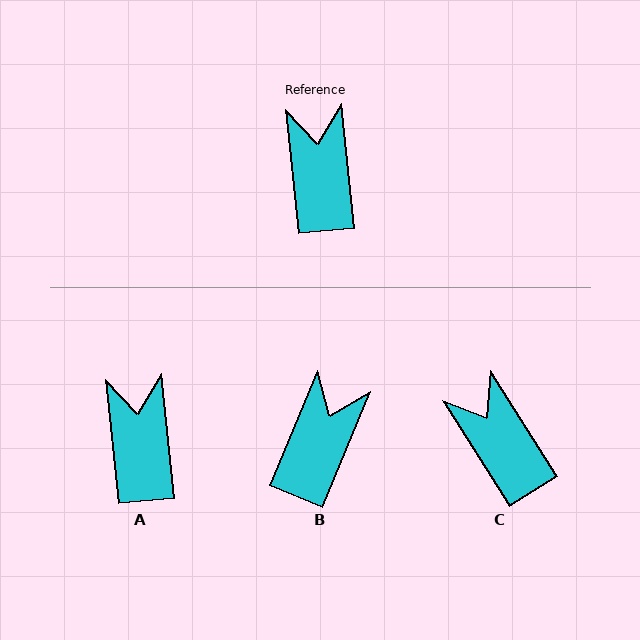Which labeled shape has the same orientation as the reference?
A.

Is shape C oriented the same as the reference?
No, it is off by about 26 degrees.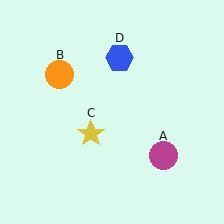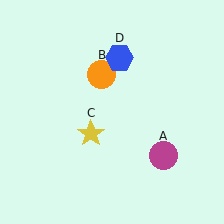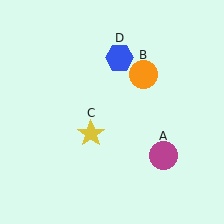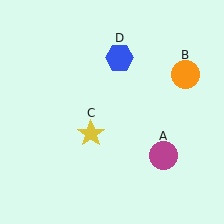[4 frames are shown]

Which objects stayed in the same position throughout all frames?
Magenta circle (object A) and yellow star (object C) and blue hexagon (object D) remained stationary.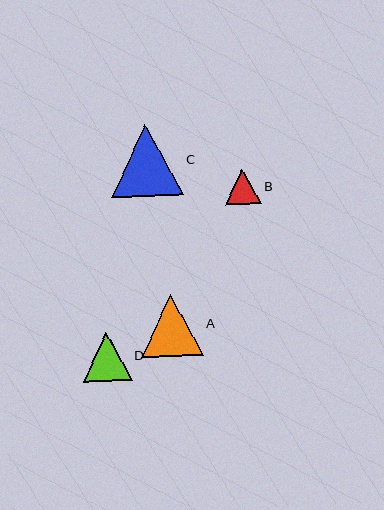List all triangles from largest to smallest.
From largest to smallest: C, A, D, B.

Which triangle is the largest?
Triangle C is the largest with a size of approximately 72 pixels.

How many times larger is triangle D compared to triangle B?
Triangle D is approximately 1.4 times the size of triangle B.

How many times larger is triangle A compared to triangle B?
Triangle A is approximately 1.7 times the size of triangle B.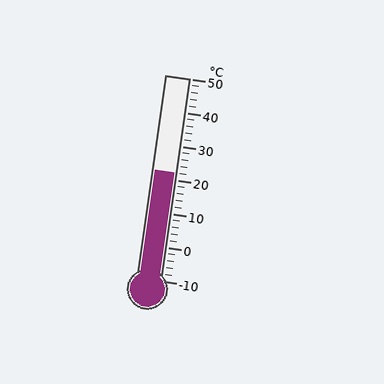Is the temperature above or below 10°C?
The temperature is above 10°C.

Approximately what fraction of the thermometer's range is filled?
The thermometer is filled to approximately 55% of its range.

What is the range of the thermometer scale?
The thermometer scale ranges from -10°C to 50°C.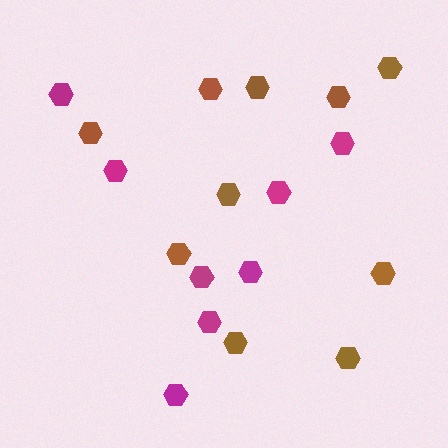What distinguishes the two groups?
There are 2 groups: one group of brown hexagons (10) and one group of magenta hexagons (8).